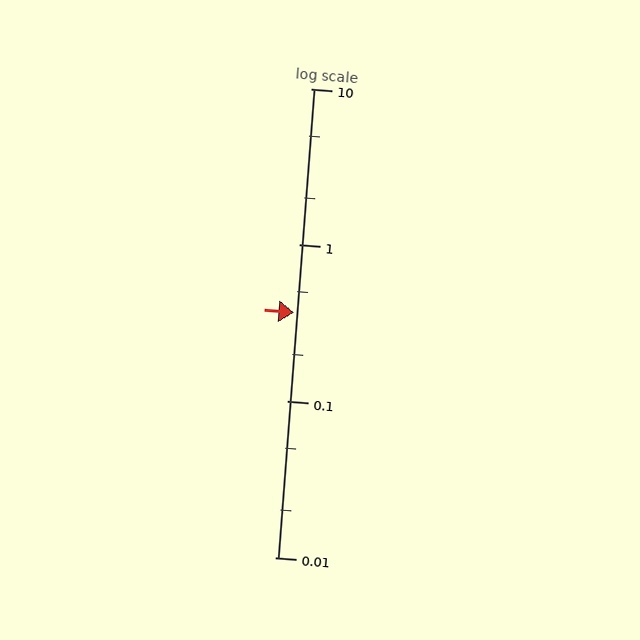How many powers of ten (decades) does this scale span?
The scale spans 3 decades, from 0.01 to 10.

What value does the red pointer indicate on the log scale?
The pointer indicates approximately 0.37.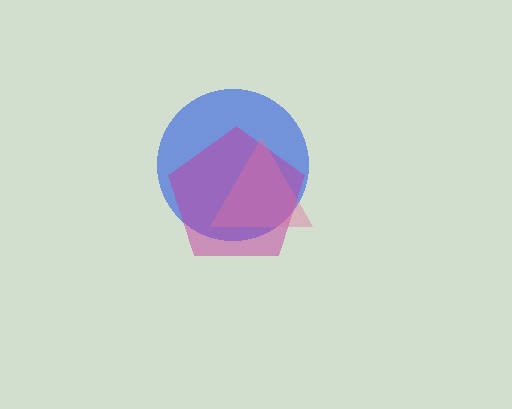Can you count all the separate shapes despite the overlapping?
Yes, there are 3 separate shapes.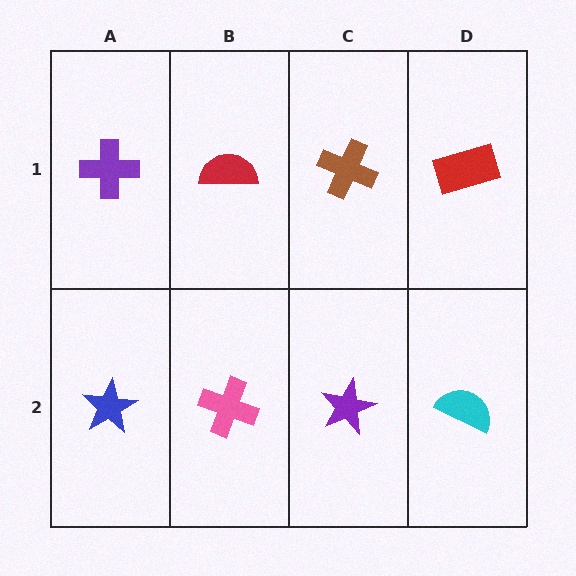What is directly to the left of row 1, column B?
A purple cross.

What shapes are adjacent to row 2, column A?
A purple cross (row 1, column A), a pink cross (row 2, column B).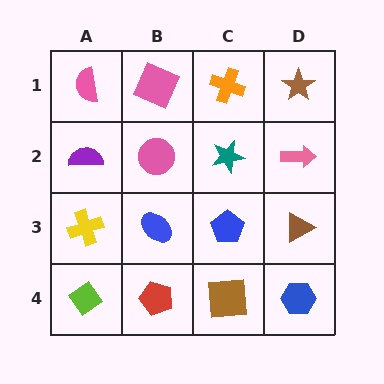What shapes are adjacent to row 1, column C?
A teal star (row 2, column C), a pink square (row 1, column B), a brown star (row 1, column D).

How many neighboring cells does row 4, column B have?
3.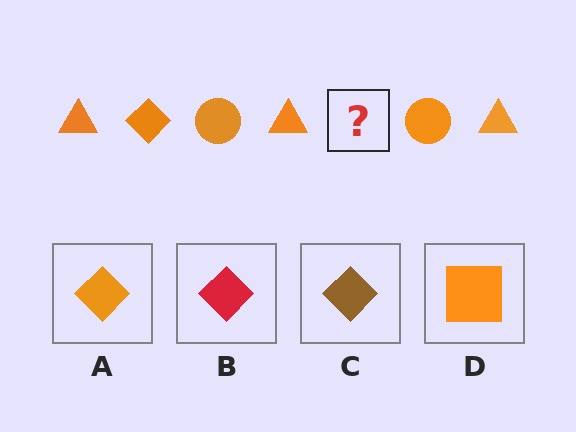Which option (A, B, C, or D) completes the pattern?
A.